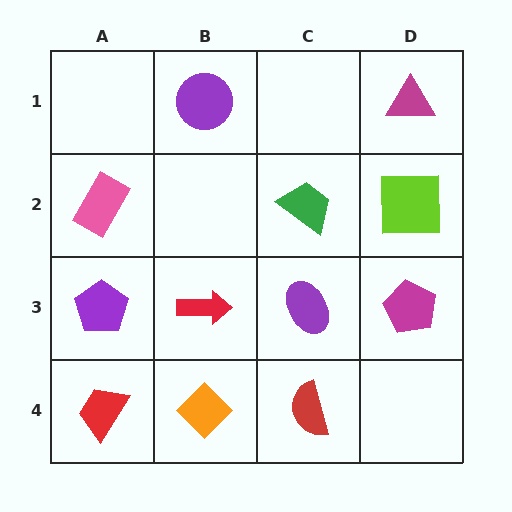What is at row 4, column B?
An orange diamond.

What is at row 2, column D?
A lime square.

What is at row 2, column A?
A pink rectangle.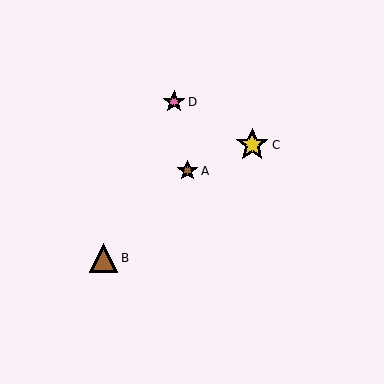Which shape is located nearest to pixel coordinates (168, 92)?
The pink star (labeled D) at (174, 102) is nearest to that location.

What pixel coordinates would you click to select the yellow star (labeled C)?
Click at (252, 145) to select the yellow star C.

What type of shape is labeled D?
Shape D is a pink star.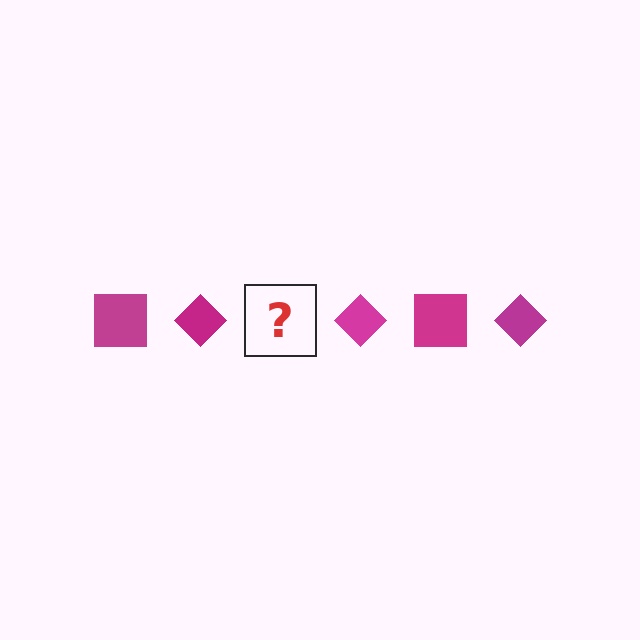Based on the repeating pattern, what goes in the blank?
The blank should be a magenta square.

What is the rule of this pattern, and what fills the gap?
The rule is that the pattern cycles through square, diamond shapes in magenta. The gap should be filled with a magenta square.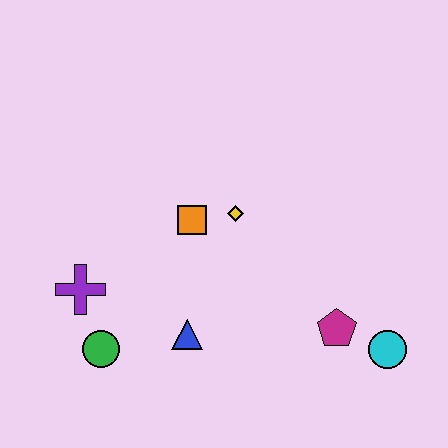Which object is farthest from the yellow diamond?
The cyan circle is farthest from the yellow diamond.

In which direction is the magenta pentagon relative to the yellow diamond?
The magenta pentagon is below the yellow diamond.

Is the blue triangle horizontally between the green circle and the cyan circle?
Yes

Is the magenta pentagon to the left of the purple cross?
No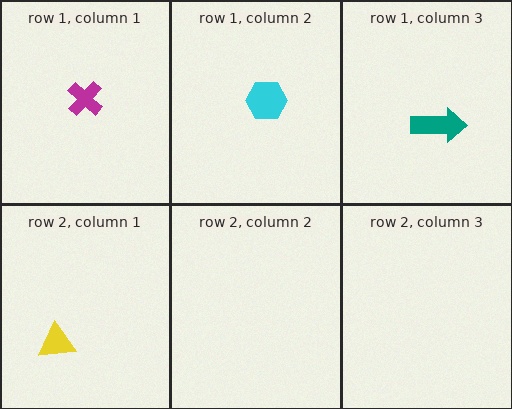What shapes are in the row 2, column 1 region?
The yellow triangle.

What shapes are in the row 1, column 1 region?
The magenta cross.